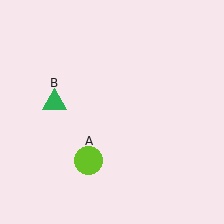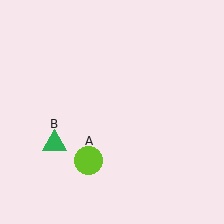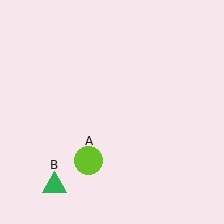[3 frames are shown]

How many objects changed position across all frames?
1 object changed position: green triangle (object B).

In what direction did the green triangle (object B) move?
The green triangle (object B) moved down.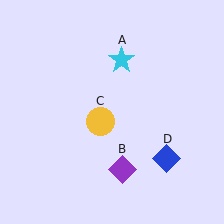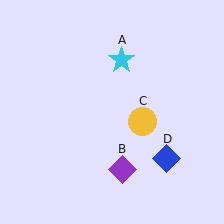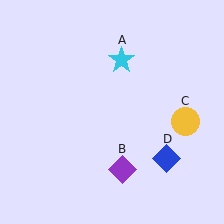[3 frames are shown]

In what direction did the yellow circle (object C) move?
The yellow circle (object C) moved right.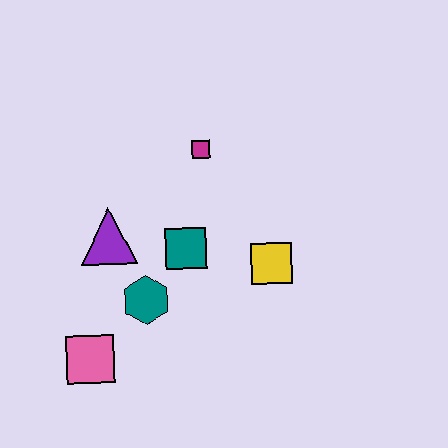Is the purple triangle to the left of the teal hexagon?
Yes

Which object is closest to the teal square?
The teal hexagon is closest to the teal square.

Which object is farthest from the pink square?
The magenta square is farthest from the pink square.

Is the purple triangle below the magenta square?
Yes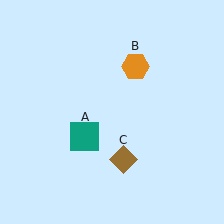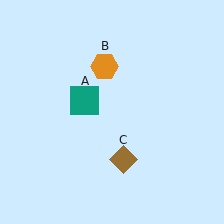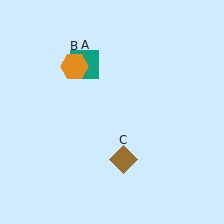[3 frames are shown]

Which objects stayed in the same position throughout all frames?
Brown diamond (object C) remained stationary.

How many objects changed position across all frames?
2 objects changed position: teal square (object A), orange hexagon (object B).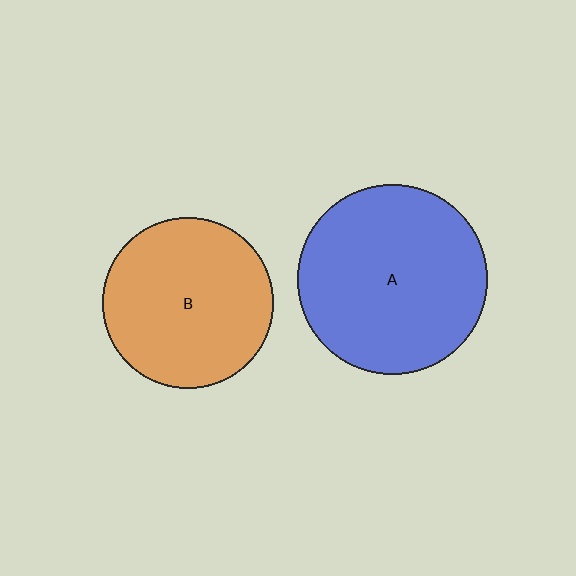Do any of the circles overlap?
No, none of the circles overlap.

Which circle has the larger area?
Circle A (blue).